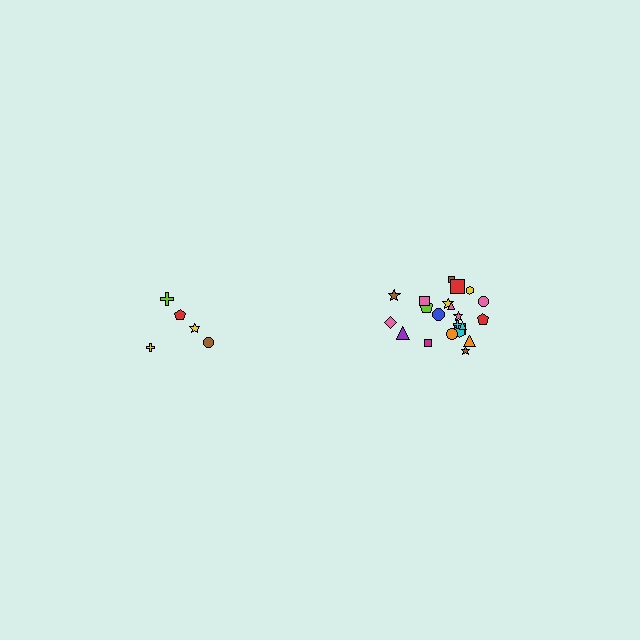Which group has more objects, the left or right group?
The right group.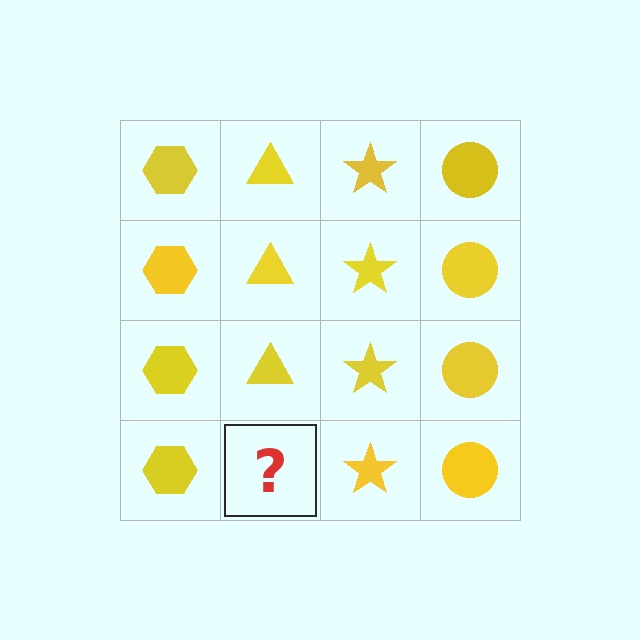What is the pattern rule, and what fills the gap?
The rule is that each column has a consistent shape. The gap should be filled with a yellow triangle.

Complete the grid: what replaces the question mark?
The question mark should be replaced with a yellow triangle.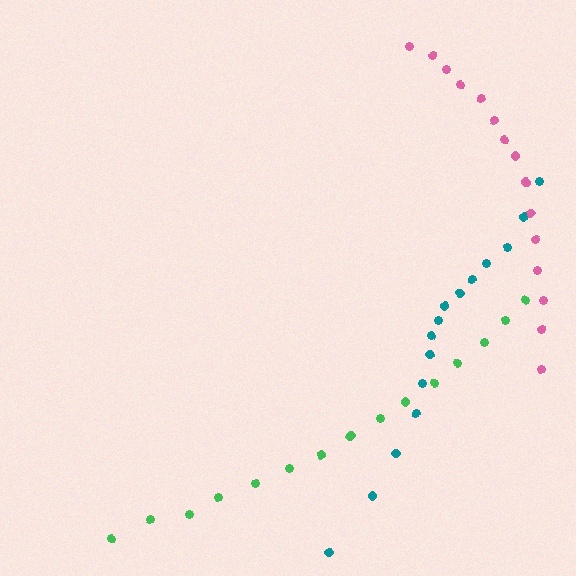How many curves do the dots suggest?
There are 3 distinct paths.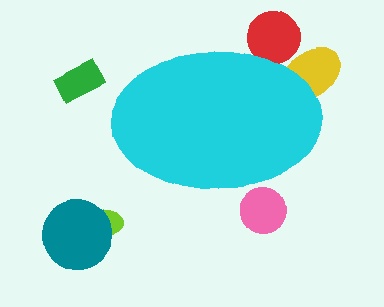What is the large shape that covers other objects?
A cyan ellipse.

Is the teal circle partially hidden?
No, the teal circle is fully visible.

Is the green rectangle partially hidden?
No, the green rectangle is fully visible.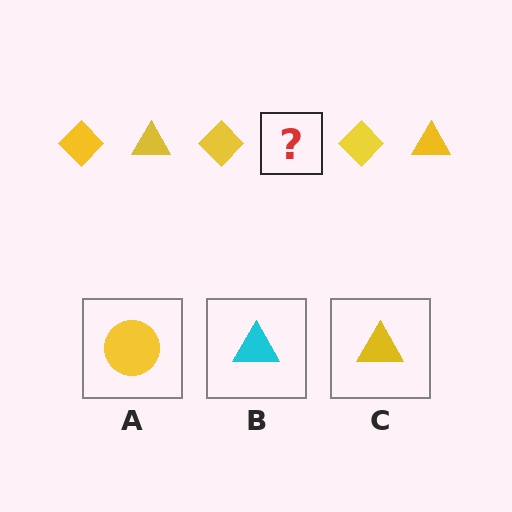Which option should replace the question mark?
Option C.